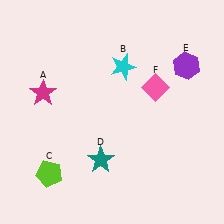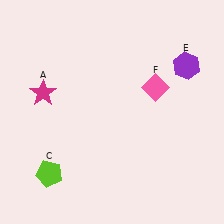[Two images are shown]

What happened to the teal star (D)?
The teal star (D) was removed in Image 2. It was in the bottom-left area of Image 1.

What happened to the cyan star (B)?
The cyan star (B) was removed in Image 2. It was in the top-right area of Image 1.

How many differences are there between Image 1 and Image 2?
There are 2 differences between the two images.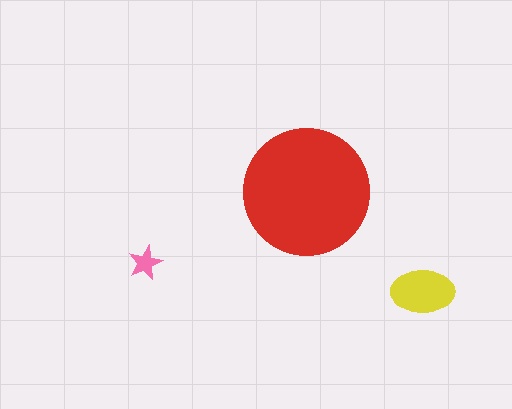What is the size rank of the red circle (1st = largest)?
1st.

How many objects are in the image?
There are 3 objects in the image.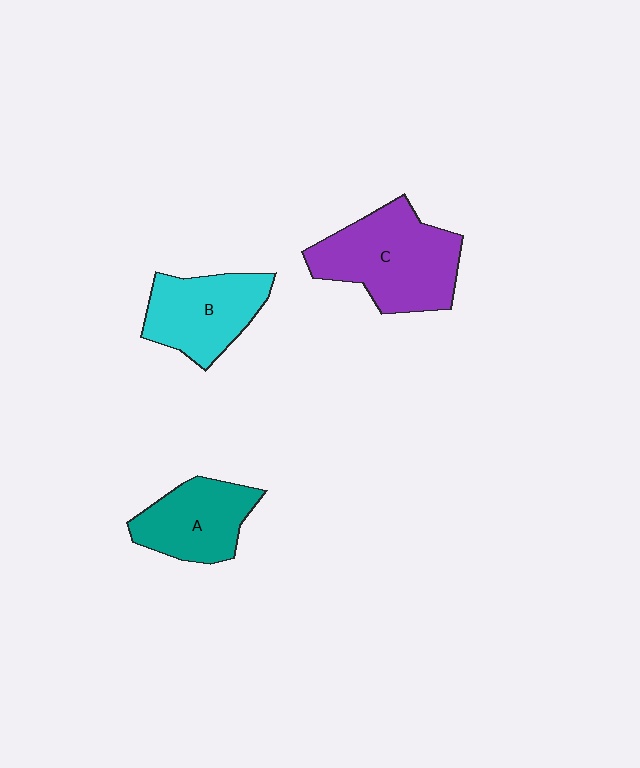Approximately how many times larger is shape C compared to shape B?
Approximately 1.4 times.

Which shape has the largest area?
Shape C (purple).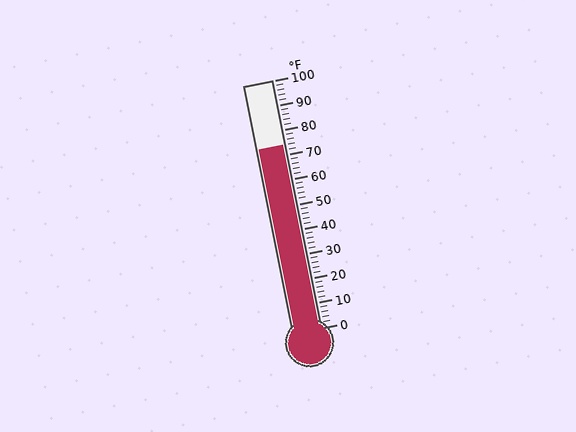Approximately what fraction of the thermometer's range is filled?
The thermometer is filled to approximately 75% of its range.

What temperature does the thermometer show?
The thermometer shows approximately 74°F.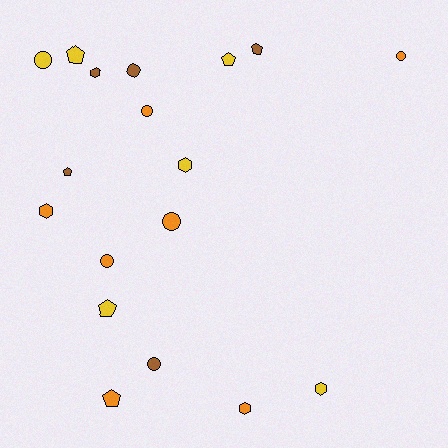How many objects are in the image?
There are 18 objects.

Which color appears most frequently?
Orange, with 7 objects.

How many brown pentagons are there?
There are 2 brown pentagons.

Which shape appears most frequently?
Circle, with 7 objects.